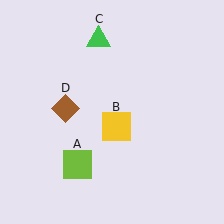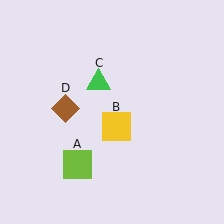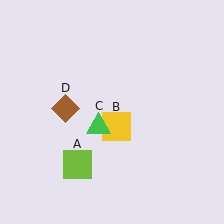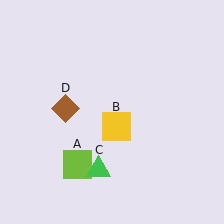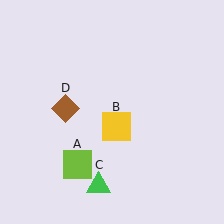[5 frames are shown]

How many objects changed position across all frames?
1 object changed position: green triangle (object C).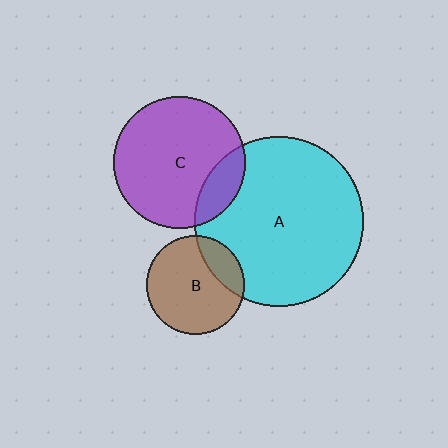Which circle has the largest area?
Circle A (cyan).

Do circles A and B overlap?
Yes.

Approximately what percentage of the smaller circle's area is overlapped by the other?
Approximately 20%.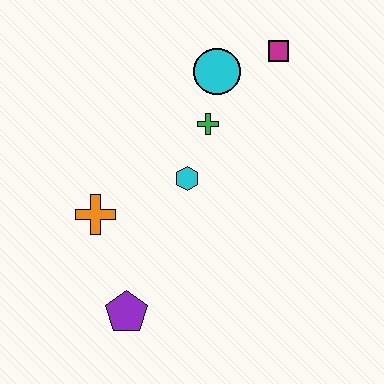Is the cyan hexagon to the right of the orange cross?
Yes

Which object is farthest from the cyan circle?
The purple pentagon is farthest from the cyan circle.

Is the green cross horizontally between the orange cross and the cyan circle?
Yes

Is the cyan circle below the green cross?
No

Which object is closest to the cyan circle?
The green cross is closest to the cyan circle.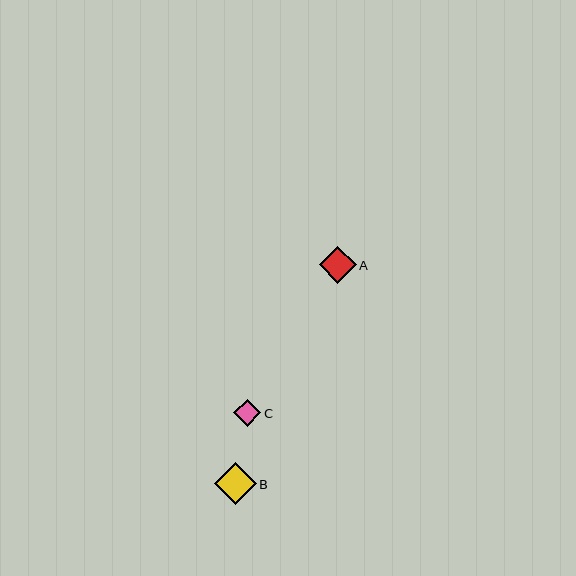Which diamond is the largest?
Diamond B is the largest with a size of approximately 42 pixels.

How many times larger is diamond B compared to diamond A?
Diamond B is approximately 1.1 times the size of diamond A.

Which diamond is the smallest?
Diamond C is the smallest with a size of approximately 27 pixels.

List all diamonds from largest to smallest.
From largest to smallest: B, A, C.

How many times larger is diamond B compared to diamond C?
Diamond B is approximately 1.5 times the size of diamond C.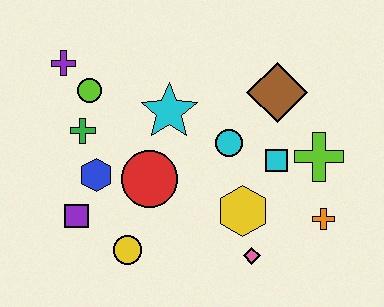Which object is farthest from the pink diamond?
The purple cross is farthest from the pink diamond.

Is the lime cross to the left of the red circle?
No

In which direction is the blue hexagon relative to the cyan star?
The blue hexagon is to the left of the cyan star.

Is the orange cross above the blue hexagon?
No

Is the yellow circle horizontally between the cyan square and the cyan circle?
No